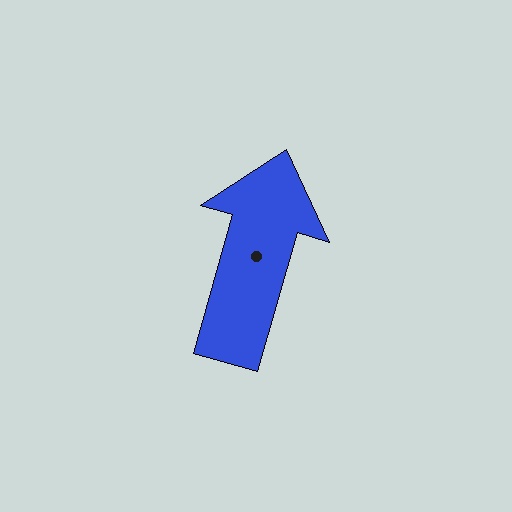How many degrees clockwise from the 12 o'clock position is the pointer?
Approximately 16 degrees.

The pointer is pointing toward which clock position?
Roughly 1 o'clock.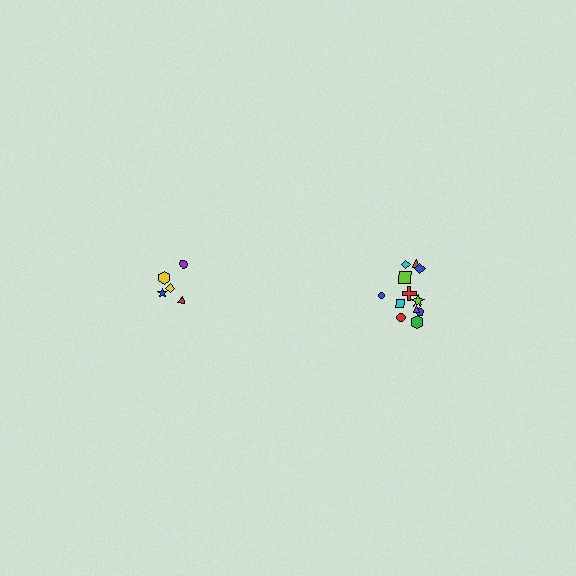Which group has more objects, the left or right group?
The right group.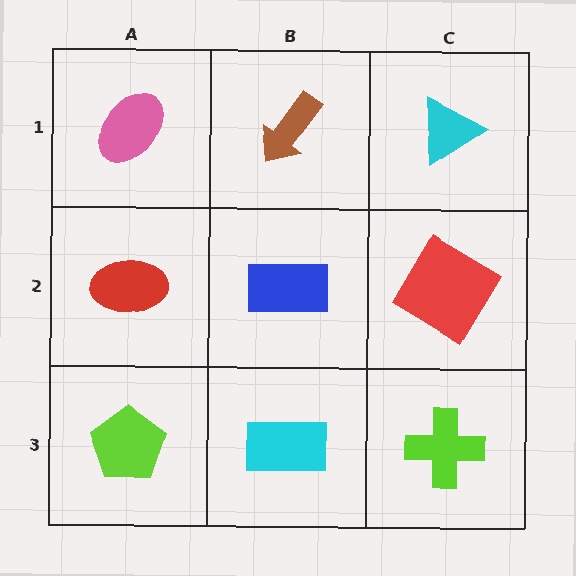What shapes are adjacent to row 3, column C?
A red diamond (row 2, column C), a cyan rectangle (row 3, column B).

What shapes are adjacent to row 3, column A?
A red ellipse (row 2, column A), a cyan rectangle (row 3, column B).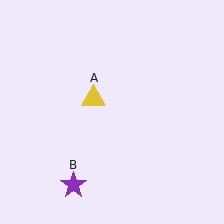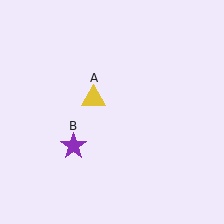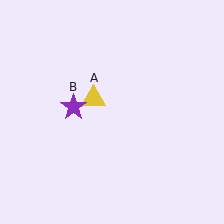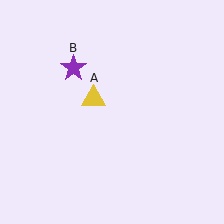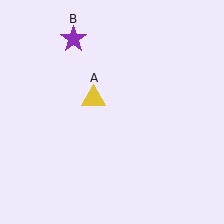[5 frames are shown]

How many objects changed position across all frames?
1 object changed position: purple star (object B).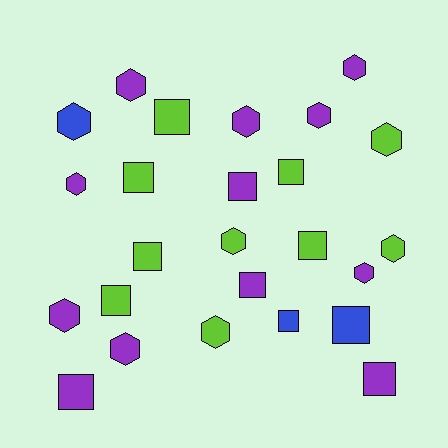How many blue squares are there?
There are 2 blue squares.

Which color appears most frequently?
Purple, with 12 objects.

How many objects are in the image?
There are 25 objects.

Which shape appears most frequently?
Hexagon, with 13 objects.